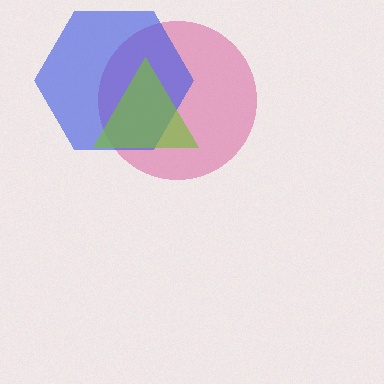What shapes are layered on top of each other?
The layered shapes are: a magenta circle, a blue hexagon, a lime triangle.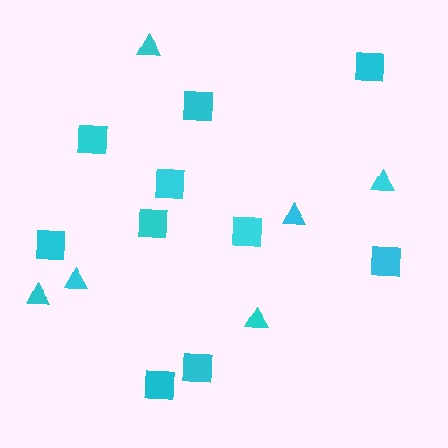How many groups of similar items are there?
There are 2 groups: one group of squares (10) and one group of triangles (6).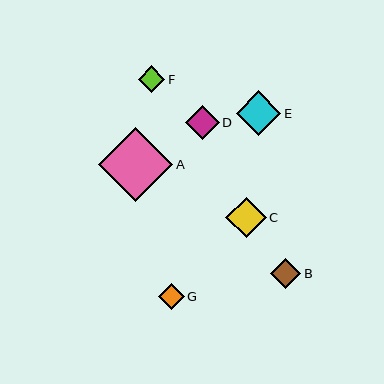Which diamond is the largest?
Diamond A is the largest with a size of approximately 74 pixels.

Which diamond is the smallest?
Diamond G is the smallest with a size of approximately 26 pixels.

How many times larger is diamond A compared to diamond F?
Diamond A is approximately 2.8 times the size of diamond F.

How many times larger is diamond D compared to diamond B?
Diamond D is approximately 1.1 times the size of diamond B.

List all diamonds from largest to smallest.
From largest to smallest: A, E, C, D, B, F, G.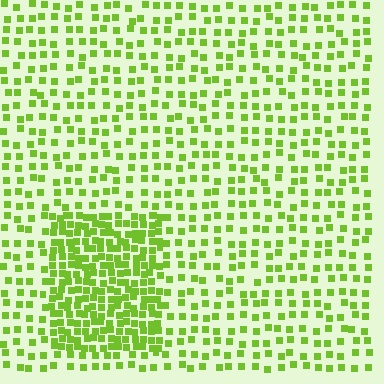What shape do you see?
I see a rectangle.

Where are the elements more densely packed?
The elements are more densely packed inside the rectangle boundary.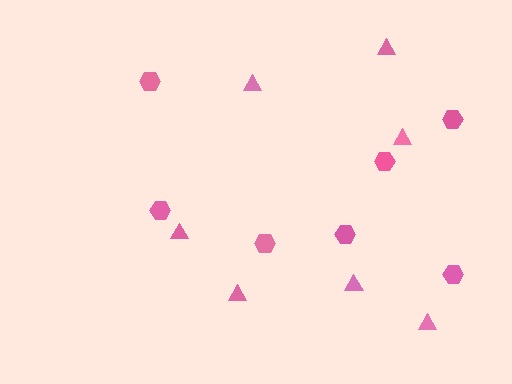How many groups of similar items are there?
There are 2 groups: one group of hexagons (7) and one group of triangles (7).